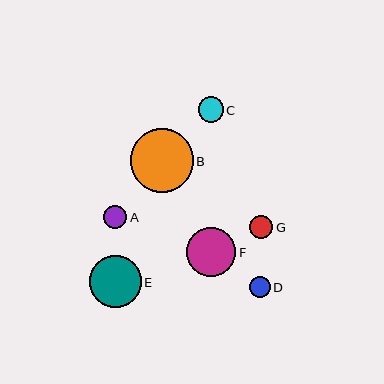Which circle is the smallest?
Circle D is the smallest with a size of approximately 20 pixels.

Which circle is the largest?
Circle B is the largest with a size of approximately 63 pixels.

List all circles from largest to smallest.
From largest to smallest: B, E, F, C, G, A, D.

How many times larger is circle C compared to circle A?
Circle C is approximately 1.1 times the size of circle A.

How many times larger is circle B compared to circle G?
Circle B is approximately 2.8 times the size of circle G.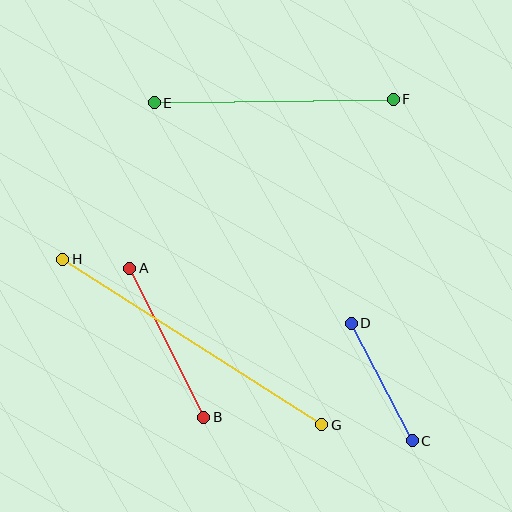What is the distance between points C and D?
The distance is approximately 132 pixels.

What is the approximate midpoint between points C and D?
The midpoint is at approximately (382, 382) pixels.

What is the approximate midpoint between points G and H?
The midpoint is at approximately (192, 342) pixels.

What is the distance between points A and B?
The distance is approximately 167 pixels.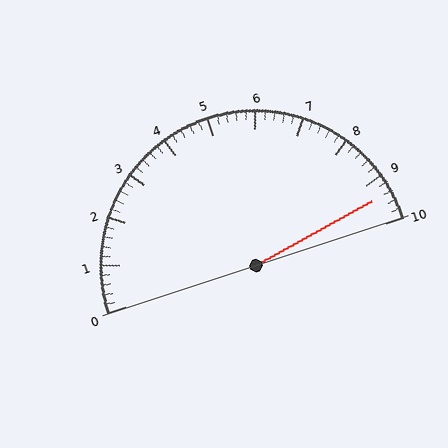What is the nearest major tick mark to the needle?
The nearest major tick mark is 9.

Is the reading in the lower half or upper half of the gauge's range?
The reading is in the upper half of the range (0 to 10).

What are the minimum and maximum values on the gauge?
The gauge ranges from 0 to 10.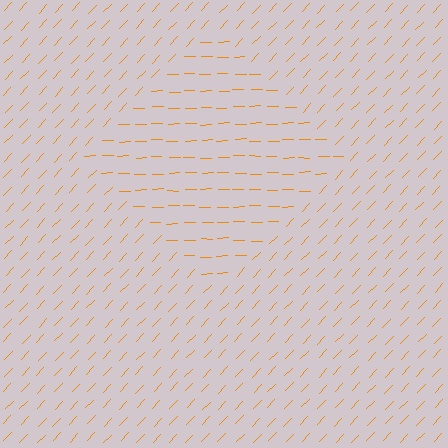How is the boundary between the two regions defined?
The boundary is defined purely by a change in line orientation (approximately 45 degrees difference). All lines are the same color and thickness.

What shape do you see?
I see a diamond.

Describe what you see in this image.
The image is filled with small orange line segments. A diamond region in the image has lines oriented differently from the surrounding lines, creating a visible texture boundary.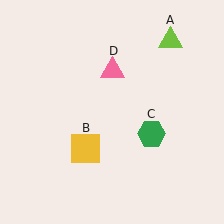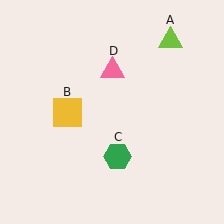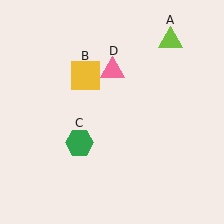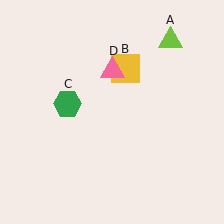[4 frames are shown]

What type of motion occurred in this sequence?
The yellow square (object B), green hexagon (object C) rotated clockwise around the center of the scene.